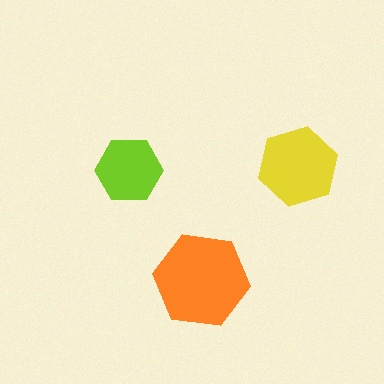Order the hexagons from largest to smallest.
the orange one, the yellow one, the lime one.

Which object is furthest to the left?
The lime hexagon is leftmost.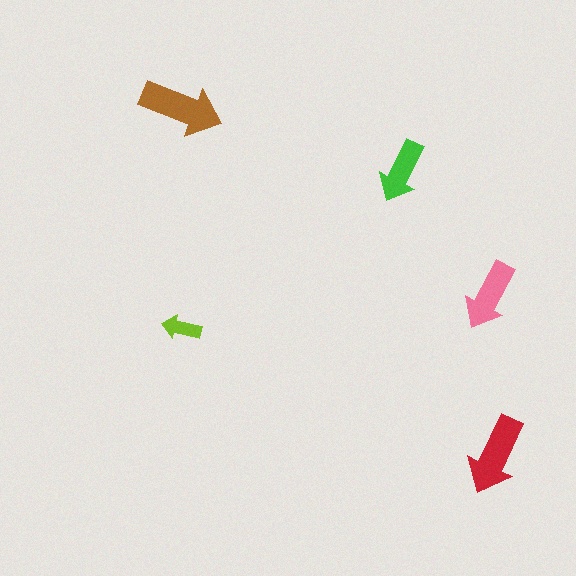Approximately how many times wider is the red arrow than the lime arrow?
About 2 times wider.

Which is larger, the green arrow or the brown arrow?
The brown one.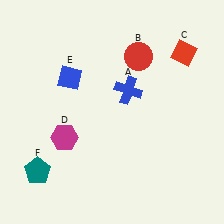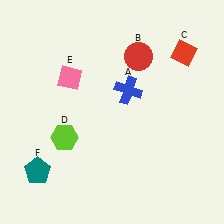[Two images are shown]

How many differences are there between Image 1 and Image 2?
There are 2 differences between the two images.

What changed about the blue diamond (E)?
In Image 1, E is blue. In Image 2, it changed to pink.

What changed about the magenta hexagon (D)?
In Image 1, D is magenta. In Image 2, it changed to lime.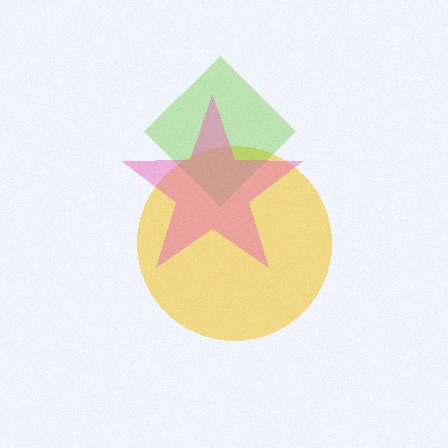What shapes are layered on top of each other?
The layered shapes are: a yellow circle, a lime diamond, a pink star.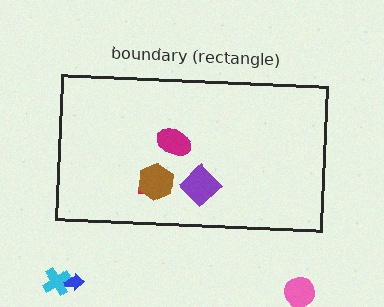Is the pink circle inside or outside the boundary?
Outside.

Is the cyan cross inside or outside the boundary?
Outside.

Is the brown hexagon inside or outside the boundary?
Inside.